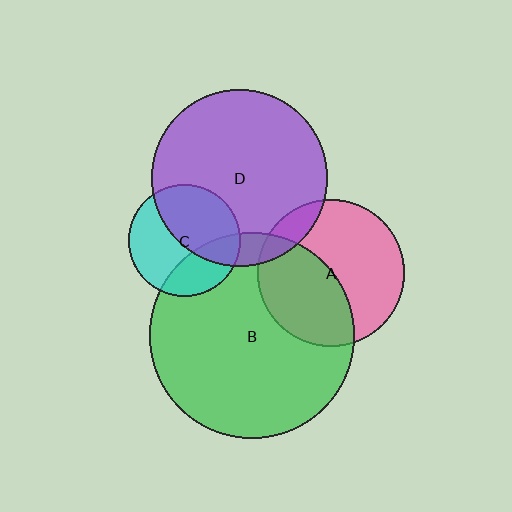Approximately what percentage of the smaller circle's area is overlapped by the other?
Approximately 10%.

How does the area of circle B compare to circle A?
Approximately 2.0 times.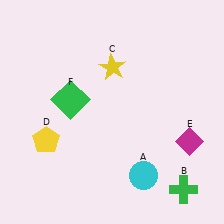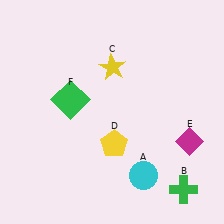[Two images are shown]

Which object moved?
The yellow pentagon (D) moved right.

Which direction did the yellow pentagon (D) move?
The yellow pentagon (D) moved right.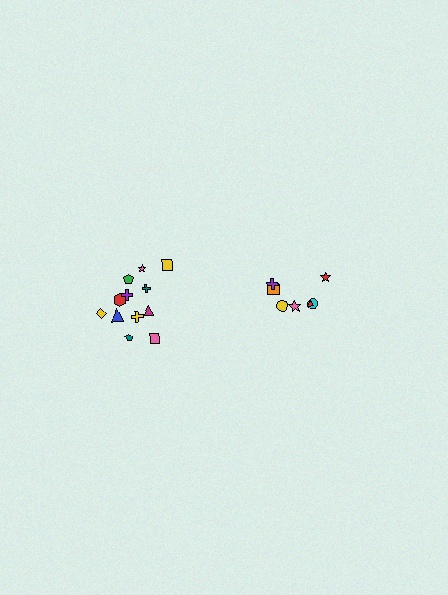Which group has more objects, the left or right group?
The left group.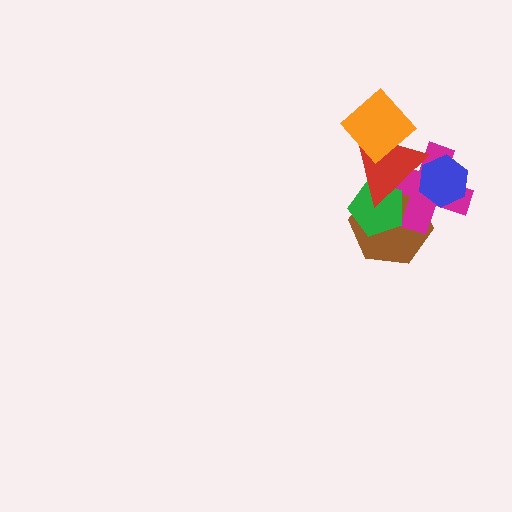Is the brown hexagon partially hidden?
Yes, it is partially covered by another shape.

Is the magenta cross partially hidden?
Yes, it is partially covered by another shape.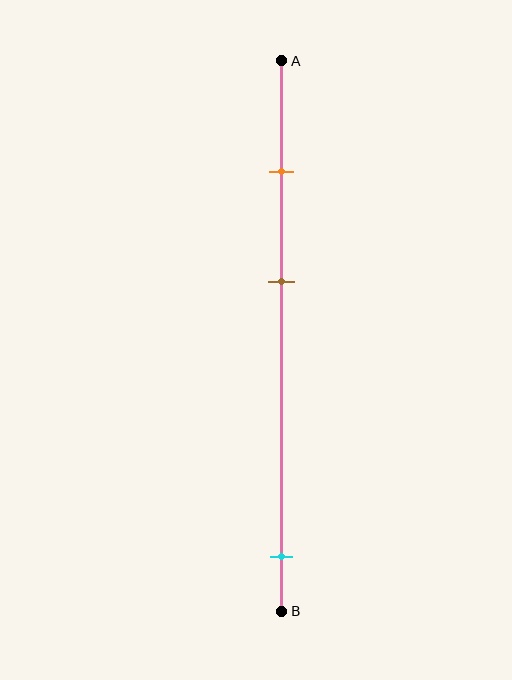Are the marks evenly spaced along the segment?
No, the marks are not evenly spaced.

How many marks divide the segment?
There are 3 marks dividing the segment.